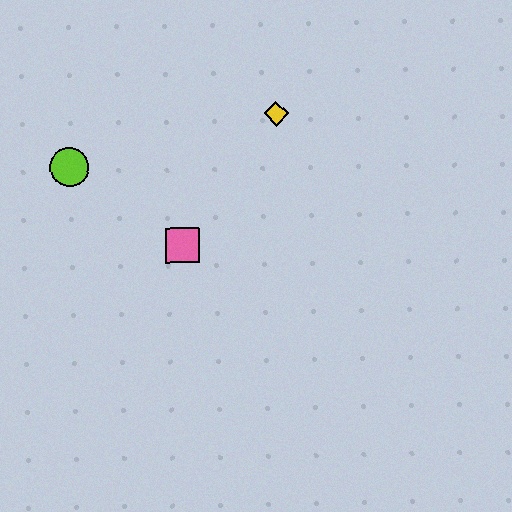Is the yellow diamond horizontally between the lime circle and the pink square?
No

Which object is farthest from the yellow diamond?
The lime circle is farthest from the yellow diamond.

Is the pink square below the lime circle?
Yes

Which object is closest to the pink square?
The lime circle is closest to the pink square.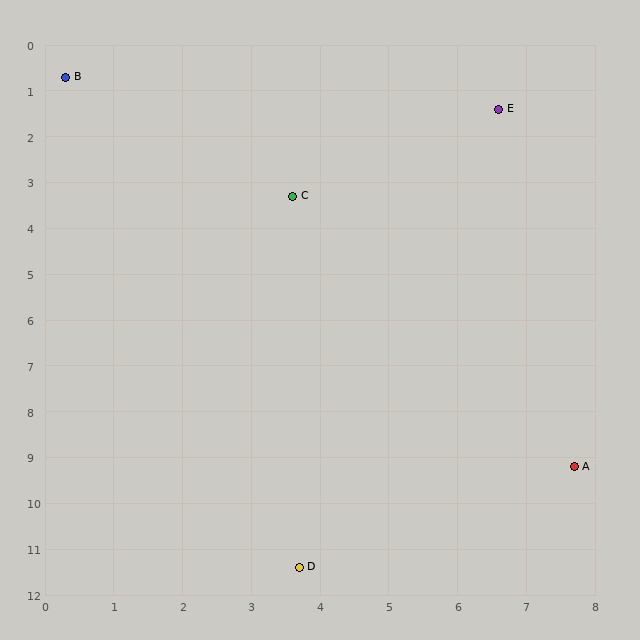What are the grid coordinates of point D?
Point D is at approximately (3.7, 11.4).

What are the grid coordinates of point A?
Point A is at approximately (7.7, 9.2).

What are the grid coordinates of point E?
Point E is at approximately (6.6, 1.4).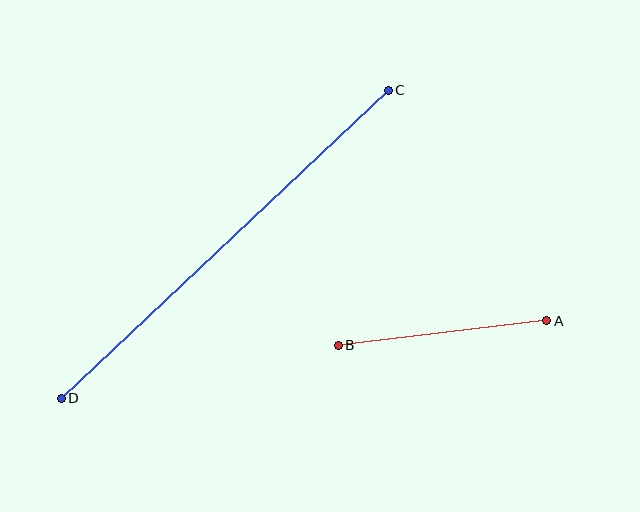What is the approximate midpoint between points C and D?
The midpoint is at approximately (225, 244) pixels.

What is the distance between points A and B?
The distance is approximately 210 pixels.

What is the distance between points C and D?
The distance is approximately 449 pixels.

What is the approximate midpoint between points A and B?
The midpoint is at approximately (442, 333) pixels.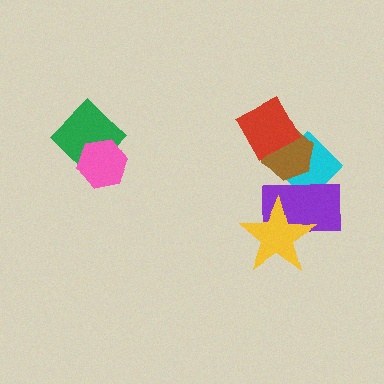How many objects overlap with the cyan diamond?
3 objects overlap with the cyan diamond.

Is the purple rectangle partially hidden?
Yes, it is partially covered by another shape.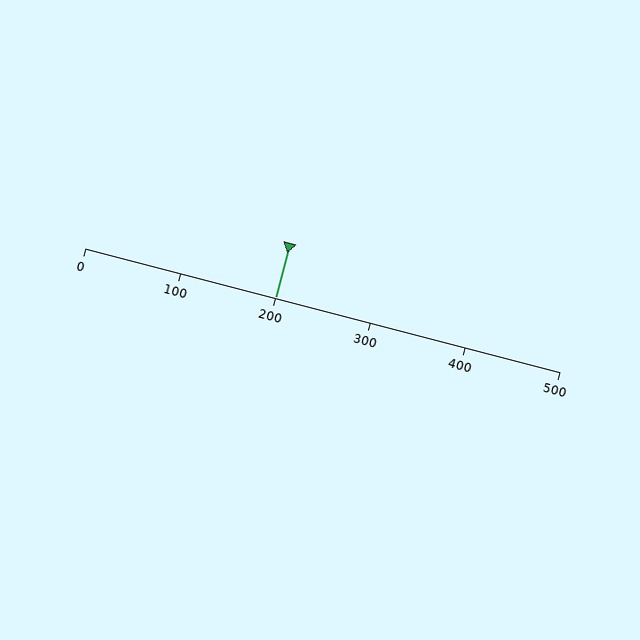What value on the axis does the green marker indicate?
The marker indicates approximately 200.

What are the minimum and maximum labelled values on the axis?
The axis runs from 0 to 500.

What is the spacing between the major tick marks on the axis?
The major ticks are spaced 100 apart.